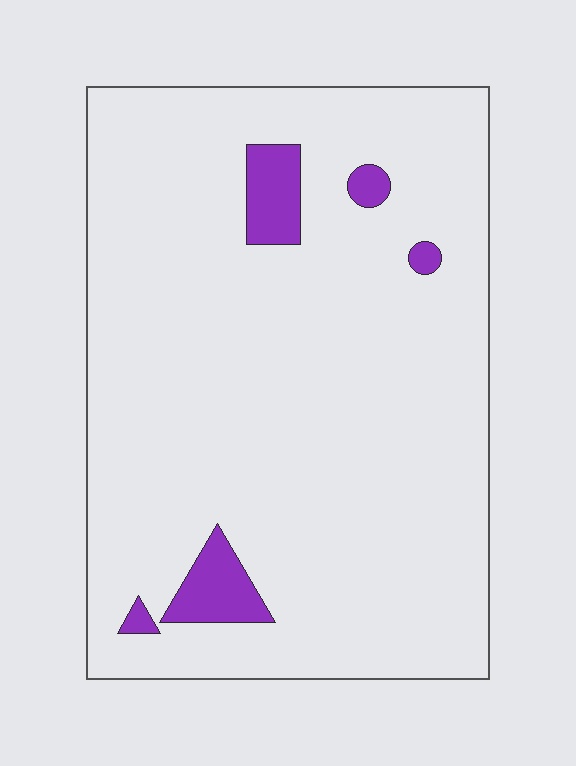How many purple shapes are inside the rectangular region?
5.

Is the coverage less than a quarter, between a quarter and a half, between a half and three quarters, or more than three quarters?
Less than a quarter.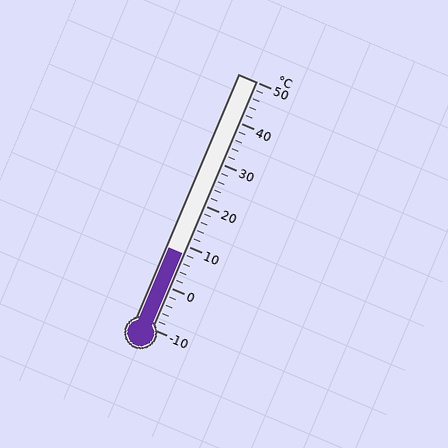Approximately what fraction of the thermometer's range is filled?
The thermometer is filled to approximately 30% of its range.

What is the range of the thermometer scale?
The thermometer scale ranges from -10°C to 50°C.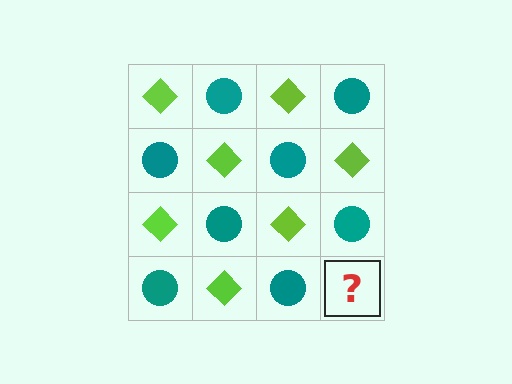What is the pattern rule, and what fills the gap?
The rule is that it alternates lime diamond and teal circle in a checkerboard pattern. The gap should be filled with a lime diamond.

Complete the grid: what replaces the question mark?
The question mark should be replaced with a lime diamond.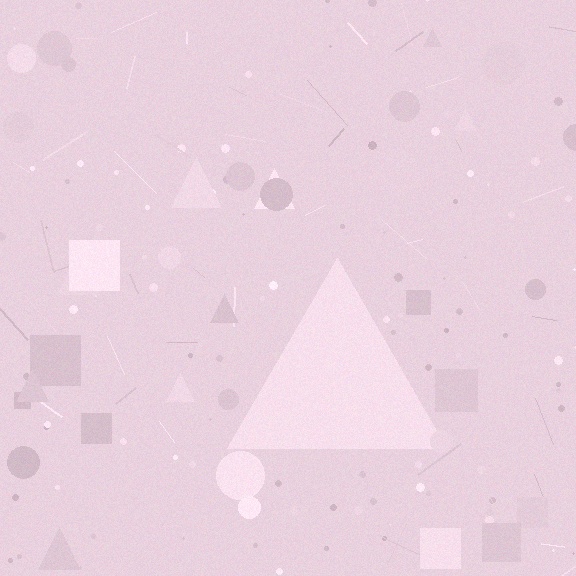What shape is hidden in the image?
A triangle is hidden in the image.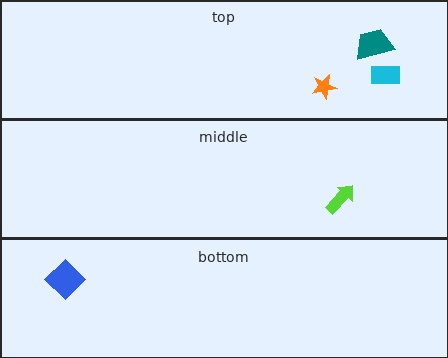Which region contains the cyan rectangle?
The top region.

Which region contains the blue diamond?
The bottom region.